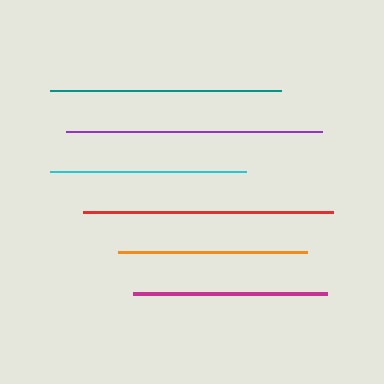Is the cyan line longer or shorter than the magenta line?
The cyan line is longer than the magenta line.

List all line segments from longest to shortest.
From longest to shortest: purple, red, teal, cyan, magenta, orange.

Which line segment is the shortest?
The orange line is the shortest at approximately 189 pixels.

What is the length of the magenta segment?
The magenta segment is approximately 194 pixels long.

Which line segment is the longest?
The purple line is the longest at approximately 256 pixels.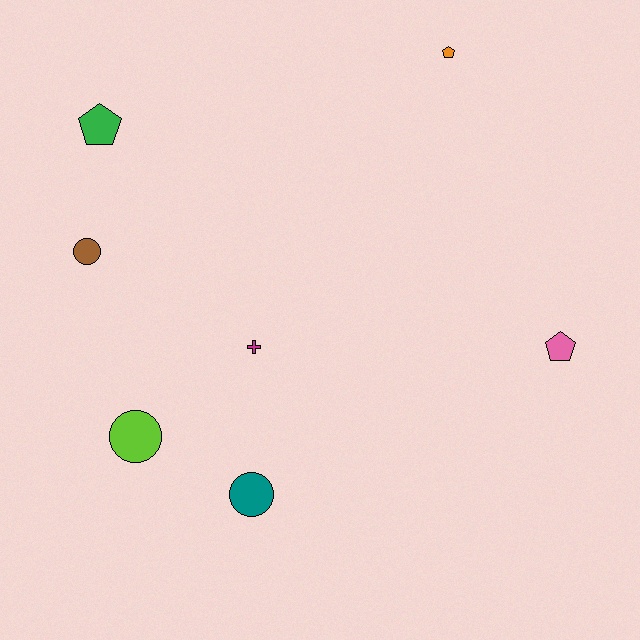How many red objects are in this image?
There are no red objects.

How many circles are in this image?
There are 3 circles.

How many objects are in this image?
There are 7 objects.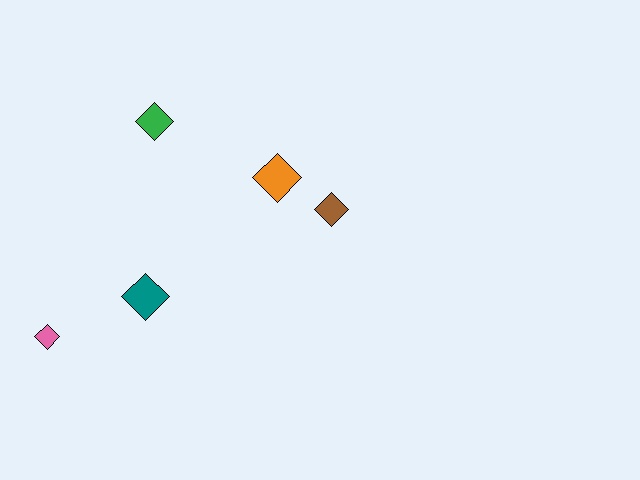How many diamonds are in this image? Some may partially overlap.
There are 5 diamonds.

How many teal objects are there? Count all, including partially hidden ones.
There is 1 teal object.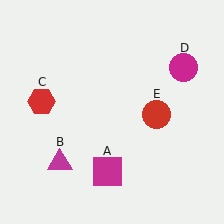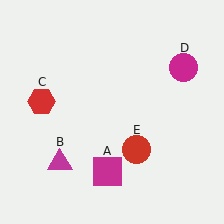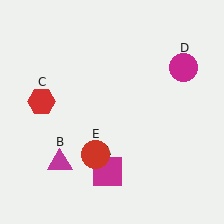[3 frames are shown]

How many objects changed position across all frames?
1 object changed position: red circle (object E).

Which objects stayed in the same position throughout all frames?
Magenta square (object A) and magenta triangle (object B) and red hexagon (object C) and magenta circle (object D) remained stationary.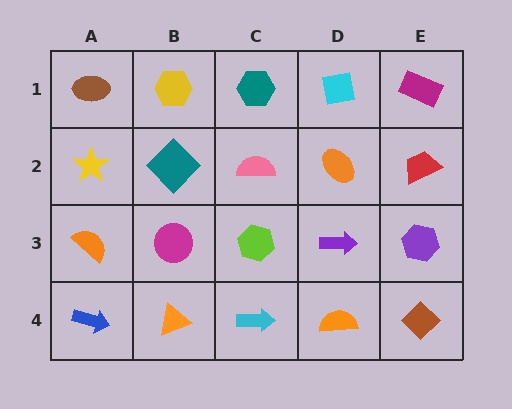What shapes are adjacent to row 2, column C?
A teal hexagon (row 1, column C), a lime hexagon (row 3, column C), a teal diamond (row 2, column B), an orange ellipse (row 2, column D).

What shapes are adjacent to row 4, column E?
A purple hexagon (row 3, column E), an orange semicircle (row 4, column D).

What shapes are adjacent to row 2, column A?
A brown ellipse (row 1, column A), an orange semicircle (row 3, column A), a teal diamond (row 2, column B).